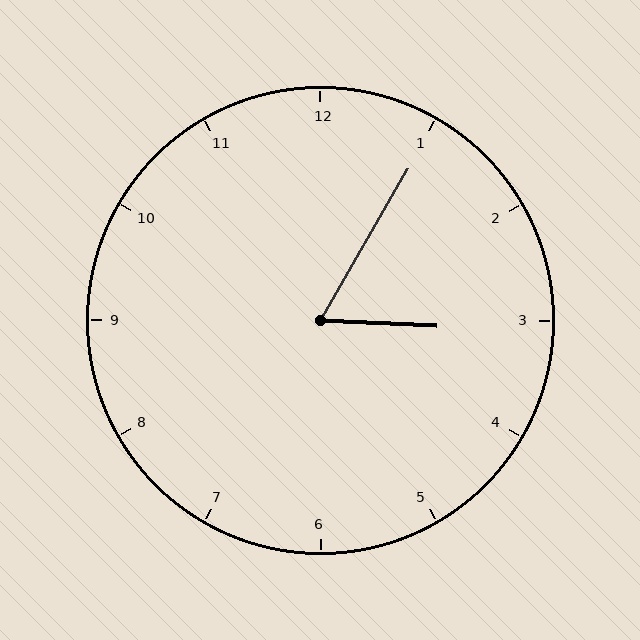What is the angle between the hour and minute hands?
Approximately 62 degrees.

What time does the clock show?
3:05.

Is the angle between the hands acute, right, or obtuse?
It is acute.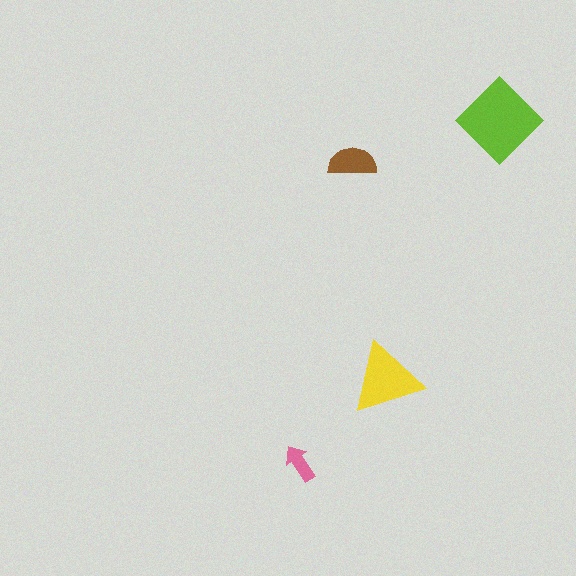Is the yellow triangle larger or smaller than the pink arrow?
Larger.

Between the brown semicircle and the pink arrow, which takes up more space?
The brown semicircle.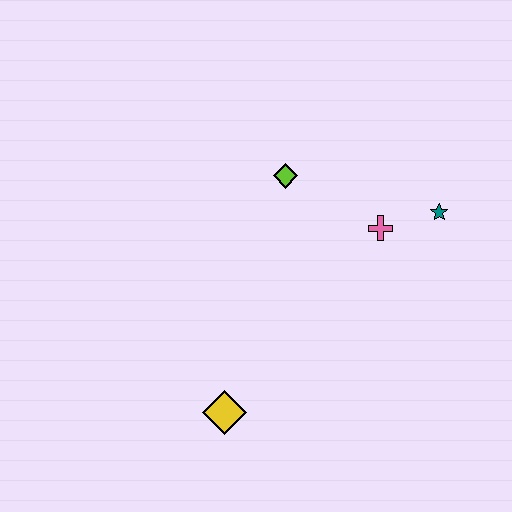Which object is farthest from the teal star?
The yellow diamond is farthest from the teal star.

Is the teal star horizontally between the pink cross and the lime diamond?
No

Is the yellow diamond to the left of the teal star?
Yes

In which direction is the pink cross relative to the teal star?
The pink cross is to the left of the teal star.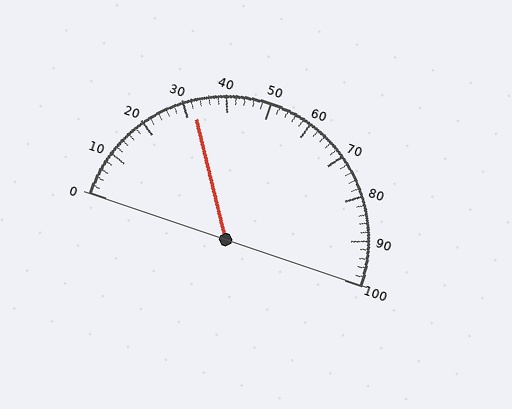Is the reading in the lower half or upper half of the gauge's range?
The reading is in the lower half of the range (0 to 100).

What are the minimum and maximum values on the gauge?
The gauge ranges from 0 to 100.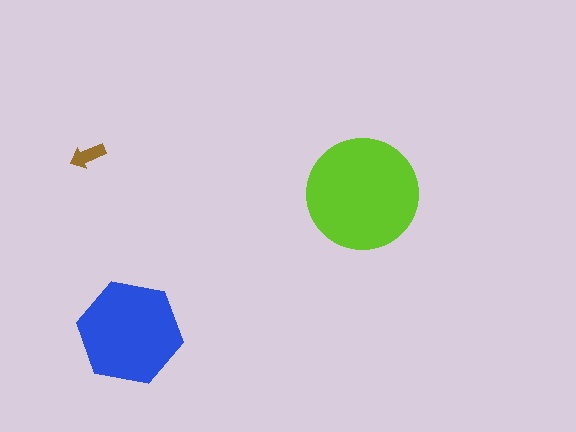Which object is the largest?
The lime circle.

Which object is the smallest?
The brown arrow.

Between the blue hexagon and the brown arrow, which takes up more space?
The blue hexagon.